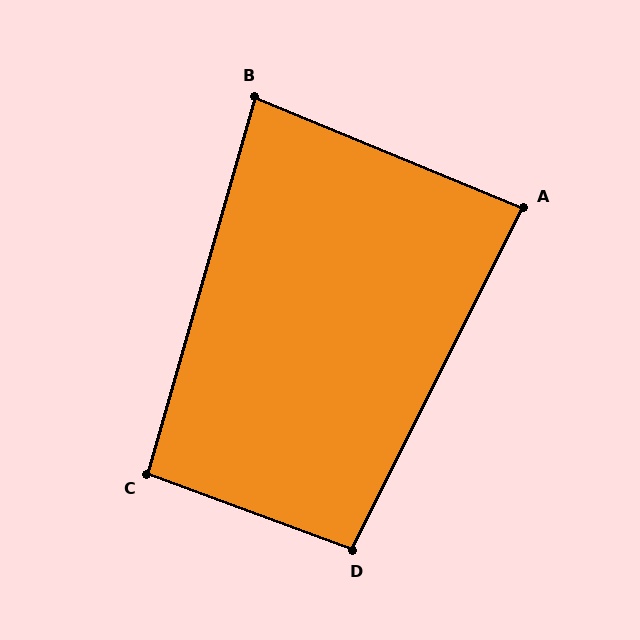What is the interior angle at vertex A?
Approximately 86 degrees (approximately right).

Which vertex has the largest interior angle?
D, at approximately 96 degrees.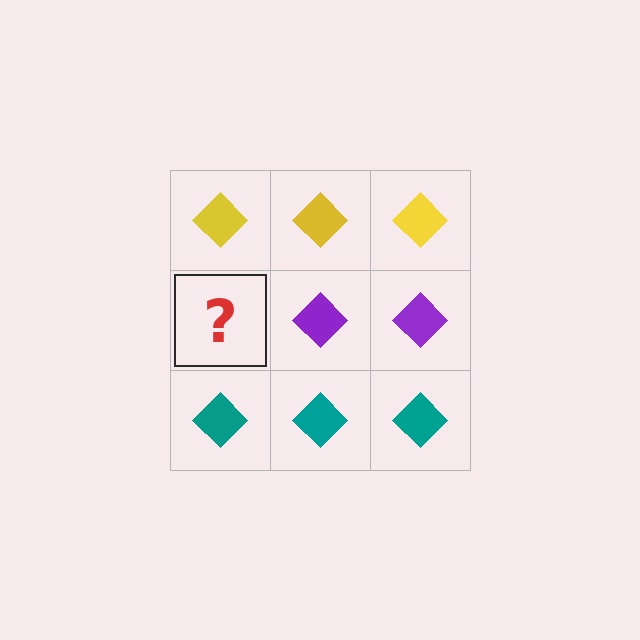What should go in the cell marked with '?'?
The missing cell should contain a purple diamond.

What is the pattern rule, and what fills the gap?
The rule is that each row has a consistent color. The gap should be filled with a purple diamond.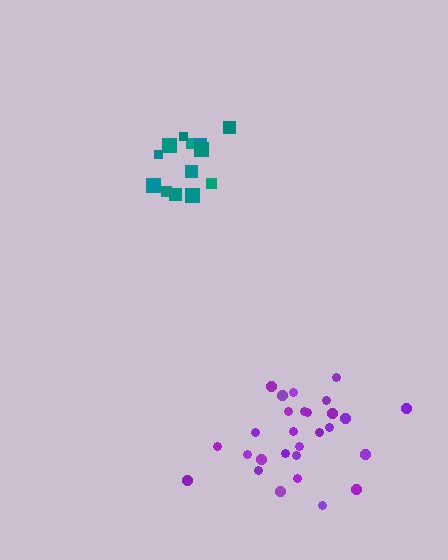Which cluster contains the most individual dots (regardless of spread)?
Purple (28).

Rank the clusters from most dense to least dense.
teal, purple.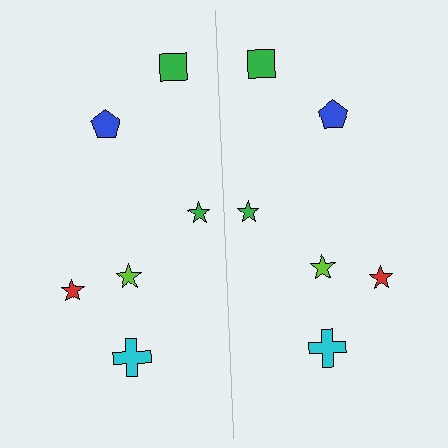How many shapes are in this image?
There are 12 shapes in this image.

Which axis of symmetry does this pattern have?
The pattern has a vertical axis of symmetry running through the center of the image.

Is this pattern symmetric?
Yes, this pattern has bilateral (reflection) symmetry.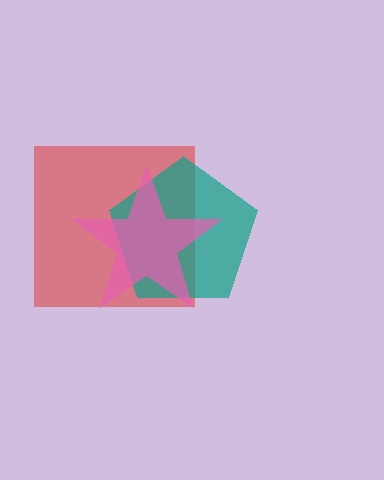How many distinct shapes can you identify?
There are 3 distinct shapes: a red square, a teal pentagon, a pink star.